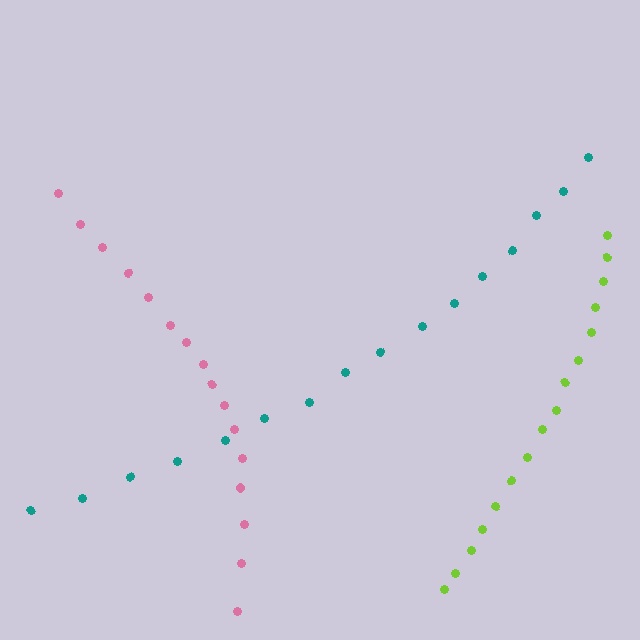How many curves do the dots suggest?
There are 3 distinct paths.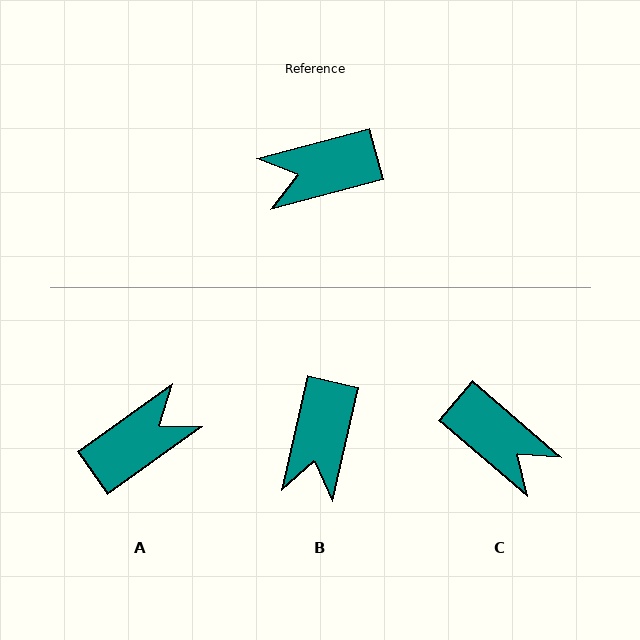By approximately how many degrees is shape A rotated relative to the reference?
Approximately 159 degrees clockwise.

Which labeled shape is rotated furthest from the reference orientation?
A, about 159 degrees away.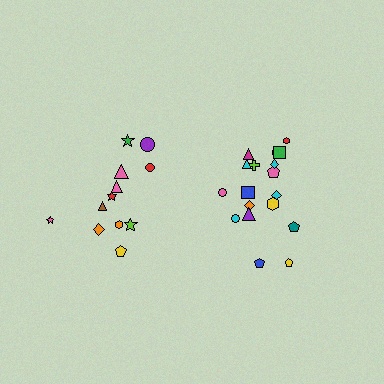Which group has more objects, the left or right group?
The right group.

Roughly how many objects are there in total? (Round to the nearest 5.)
Roughly 30 objects in total.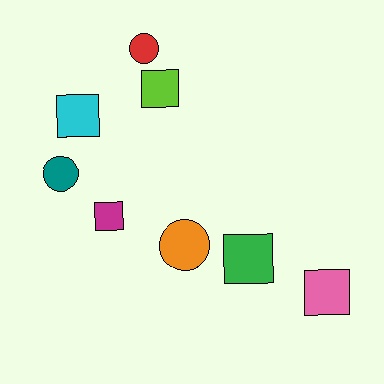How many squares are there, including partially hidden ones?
There are 5 squares.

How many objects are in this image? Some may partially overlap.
There are 8 objects.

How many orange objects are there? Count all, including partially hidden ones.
There is 1 orange object.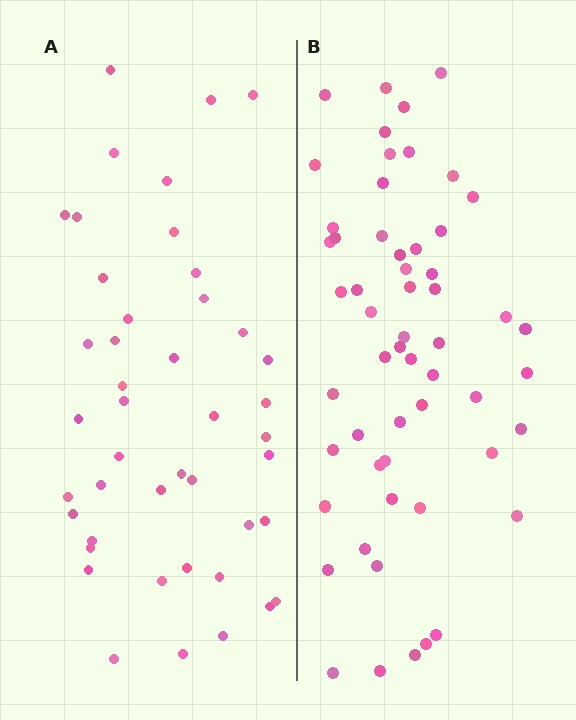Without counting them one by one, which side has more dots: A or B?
Region B (the right region) has more dots.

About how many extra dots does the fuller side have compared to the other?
Region B has roughly 12 or so more dots than region A.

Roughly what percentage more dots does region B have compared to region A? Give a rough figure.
About 25% more.